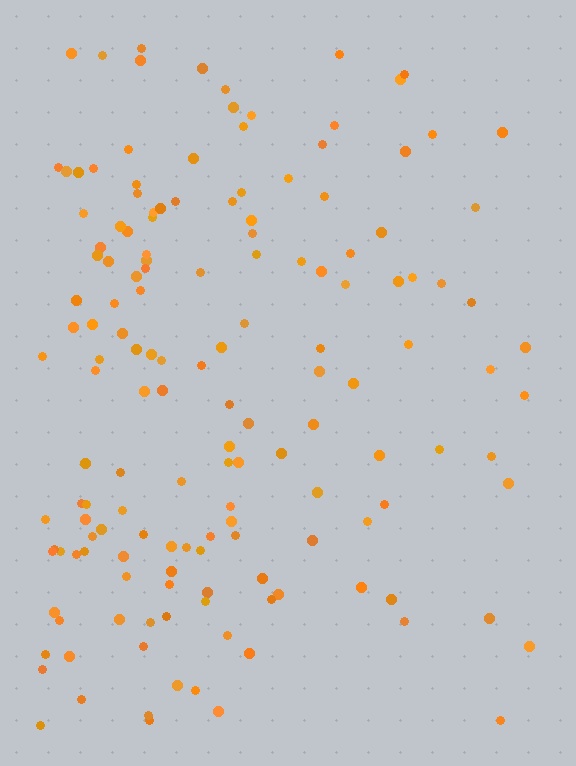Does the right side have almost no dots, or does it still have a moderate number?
Still a moderate number, just noticeably fewer than the left.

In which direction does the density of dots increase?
From right to left, with the left side densest.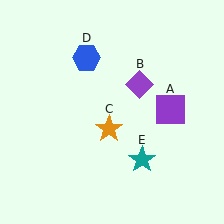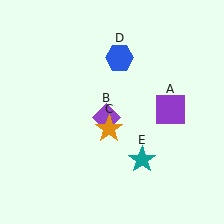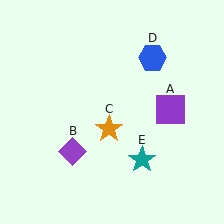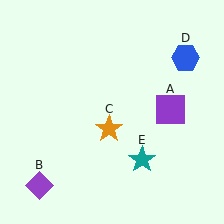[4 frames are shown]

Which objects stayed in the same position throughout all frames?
Purple square (object A) and orange star (object C) and teal star (object E) remained stationary.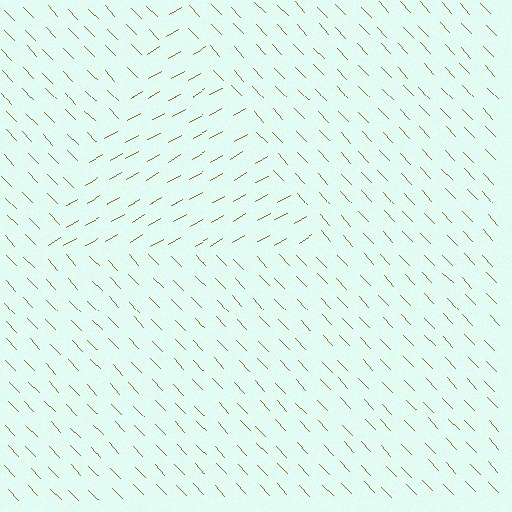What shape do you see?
I see a triangle.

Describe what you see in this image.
The image is filled with small brown line segments. A triangle region in the image has lines oriented differently from the surrounding lines, creating a visible texture boundary.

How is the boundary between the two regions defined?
The boundary is defined purely by a change in line orientation (approximately 76 degrees difference). All lines are the same color and thickness.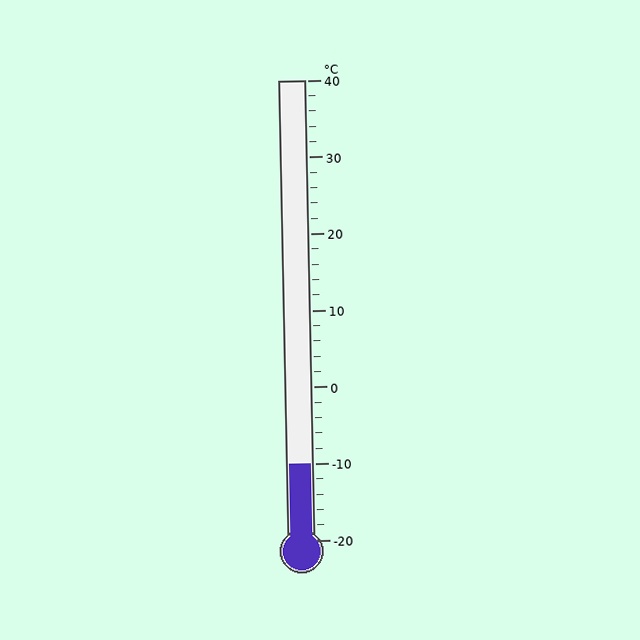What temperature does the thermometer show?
The thermometer shows approximately -10°C.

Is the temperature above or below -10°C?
The temperature is at -10°C.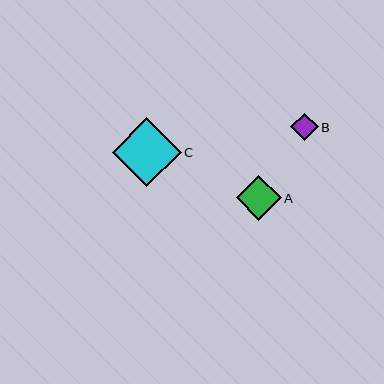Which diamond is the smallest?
Diamond B is the smallest with a size of approximately 28 pixels.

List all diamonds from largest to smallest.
From largest to smallest: C, A, B.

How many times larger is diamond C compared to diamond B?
Diamond C is approximately 2.5 times the size of diamond B.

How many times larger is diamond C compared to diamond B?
Diamond C is approximately 2.5 times the size of diamond B.